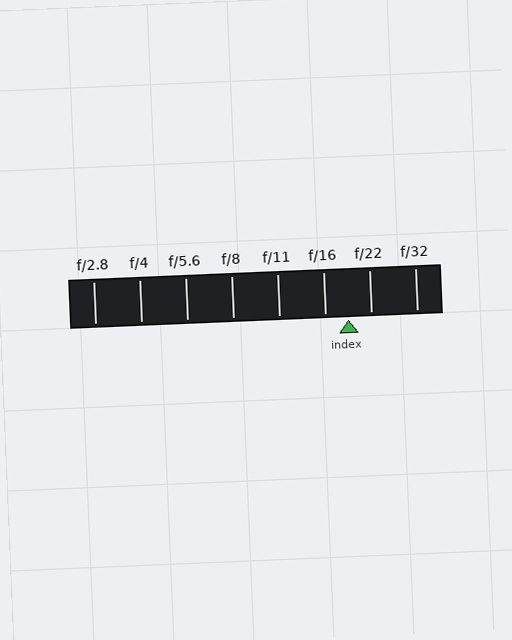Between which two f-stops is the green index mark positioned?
The index mark is between f/16 and f/22.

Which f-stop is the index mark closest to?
The index mark is closest to f/22.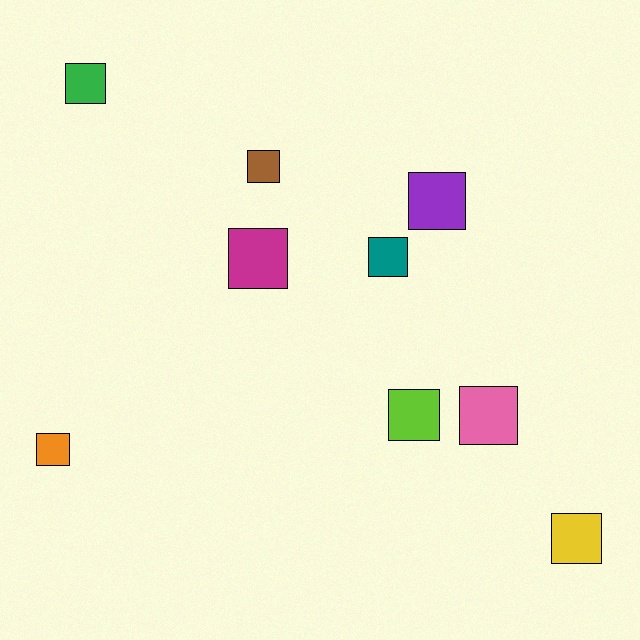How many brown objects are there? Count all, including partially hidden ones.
There is 1 brown object.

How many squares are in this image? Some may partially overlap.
There are 9 squares.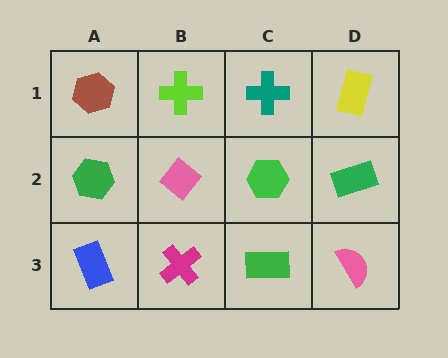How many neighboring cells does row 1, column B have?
3.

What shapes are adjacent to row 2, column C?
A teal cross (row 1, column C), a green rectangle (row 3, column C), a pink diamond (row 2, column B), a green rectangle (row 2, column D).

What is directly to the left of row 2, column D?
A green hexagon.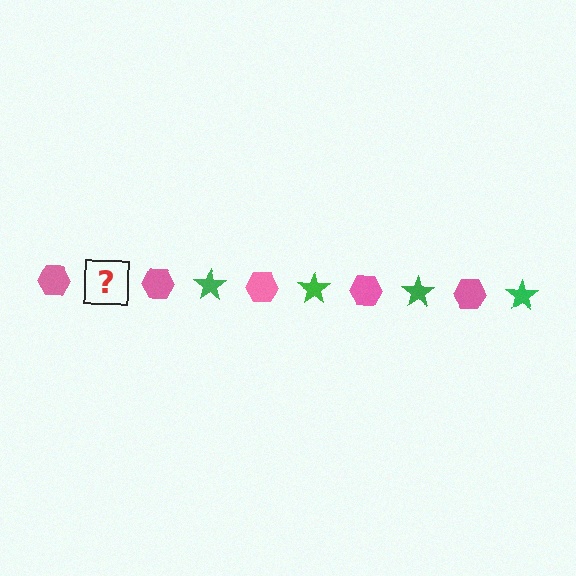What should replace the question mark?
The question mark should be replaced with a green star.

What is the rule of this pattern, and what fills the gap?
The rule is that the pattern alternates between pink hexagon and green star. The gap should be filled with a green star.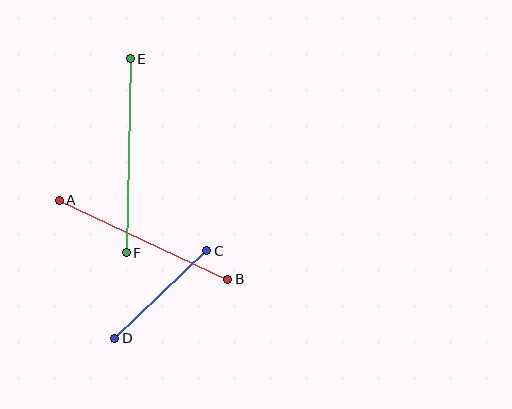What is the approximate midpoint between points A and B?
The midpoint is at approximately (143, 240) pixels.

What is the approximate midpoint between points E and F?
The midpoint is at approximately (128, 156) pixels.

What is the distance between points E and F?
The distance is approximately 194 pixels.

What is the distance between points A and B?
The distance is approximately 186 pixels.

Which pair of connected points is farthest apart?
Points E and F are farthest apart.